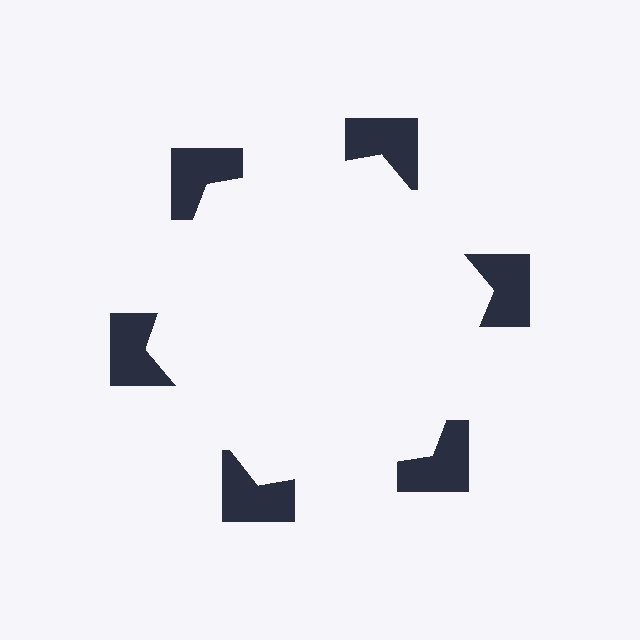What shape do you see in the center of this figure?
An illusory hexagon — its edges are inferred from the aligned wedge cuts in the notched squares, not physically drawn.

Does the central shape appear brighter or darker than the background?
It typically appears slightly brighter than the background, even though no actual brightness change is drawn.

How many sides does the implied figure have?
6 sides.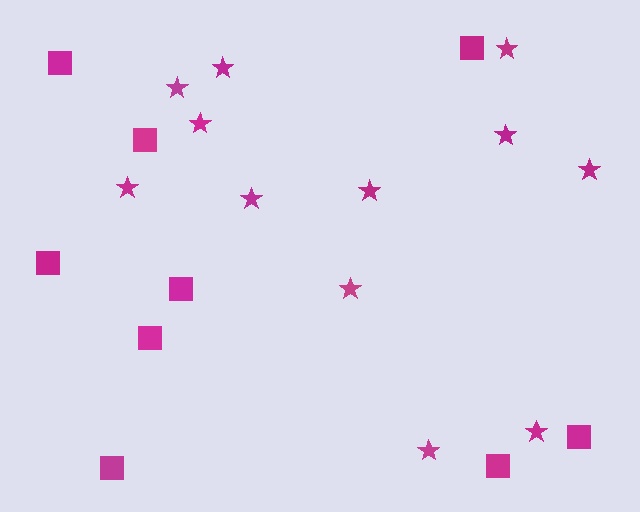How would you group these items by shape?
There are 2 groups: one group of stars (12) and one group of squares (9).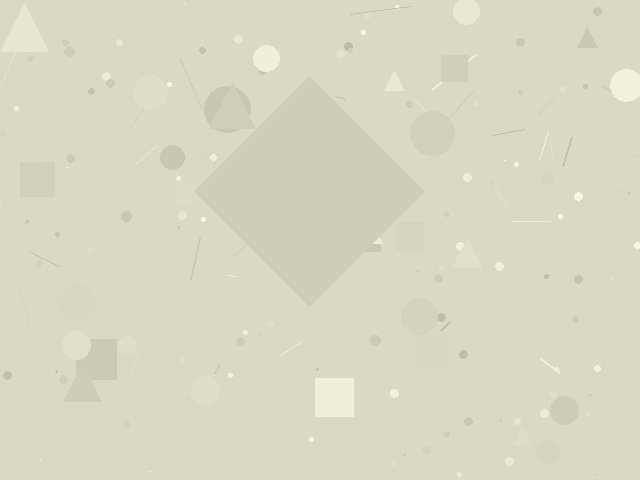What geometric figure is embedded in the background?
A diamond is embedded in the background.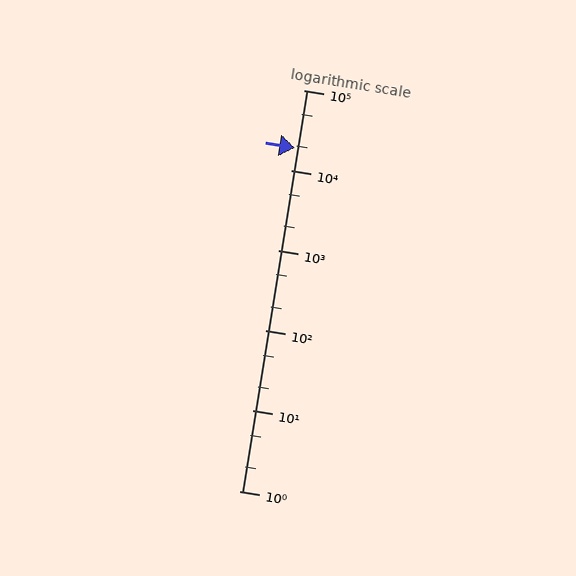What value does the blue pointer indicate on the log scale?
The pointer indicates approximately 19000.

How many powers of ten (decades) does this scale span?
The scale spans 5 decades, from 1 to 100000.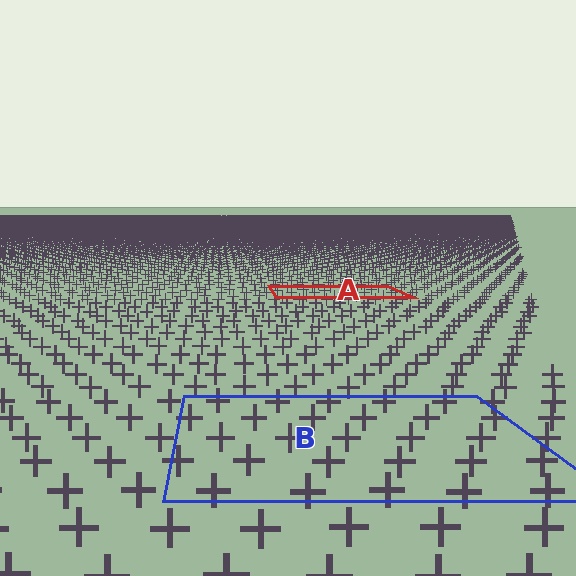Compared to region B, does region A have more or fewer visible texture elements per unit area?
Region A has more texture elements per unit area — they are packed more densely because it is farther away.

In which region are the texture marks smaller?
The texture marks are smaller in region A, because it is farther away.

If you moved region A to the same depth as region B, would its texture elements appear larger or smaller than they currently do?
They would appear larger. At a closer depth, the same texture elements are projected at a bigger on-screen size.